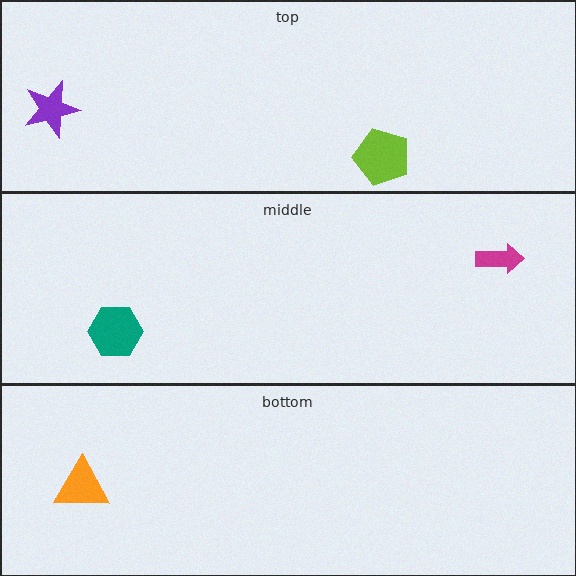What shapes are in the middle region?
The magenta arrow, the teal hexagon.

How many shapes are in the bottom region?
1.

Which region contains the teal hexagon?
The middle region.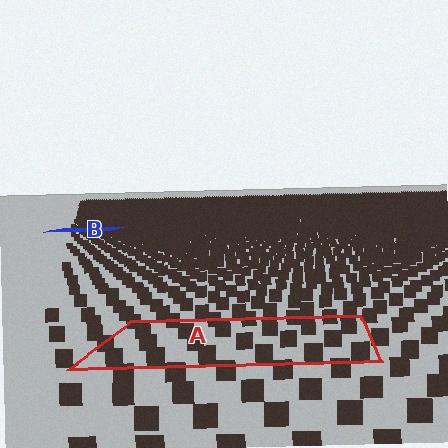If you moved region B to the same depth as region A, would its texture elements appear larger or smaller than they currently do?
They would appear larger. At a closer depth, the same texture elements are projected at a bigger on-screen size.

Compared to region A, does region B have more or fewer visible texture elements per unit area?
Region B has more texture elements per unit area — they are packed more densely because it is farther away.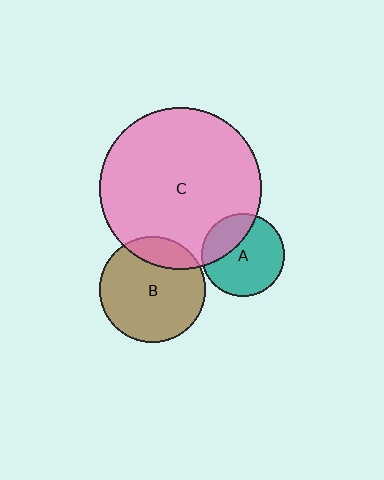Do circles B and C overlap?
Yes.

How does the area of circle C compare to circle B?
Approximately 2.4 times.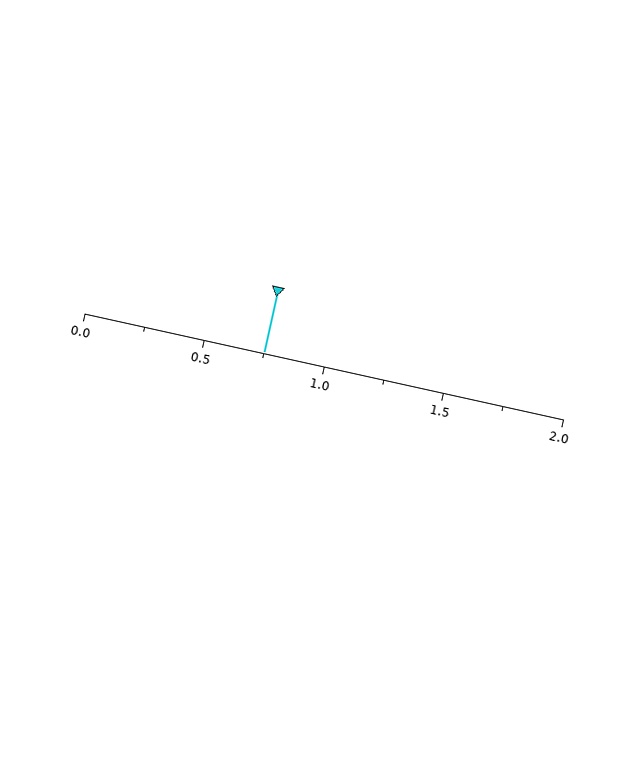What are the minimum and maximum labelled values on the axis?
The axis runs from 0.0 to 2.0.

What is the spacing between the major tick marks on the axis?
The major ticks are spaced 0.5 apart.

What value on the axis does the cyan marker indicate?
The marker indicates approximately 0.75.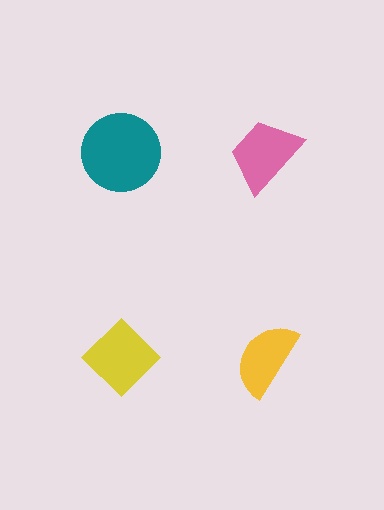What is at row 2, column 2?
A yellow semicircle.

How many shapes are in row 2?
2 shapes.